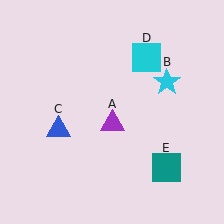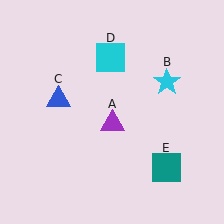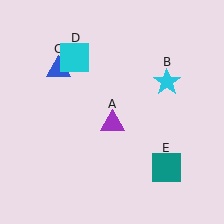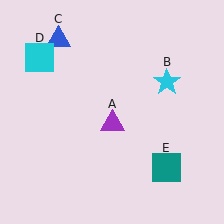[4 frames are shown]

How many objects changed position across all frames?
2 objects changed position: blue triangle (object C), cyan square (object D).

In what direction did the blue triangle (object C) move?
The blue triangle (object C) moved up.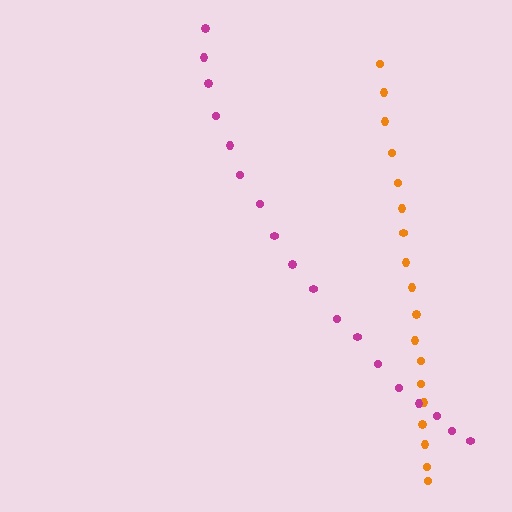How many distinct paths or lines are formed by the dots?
There are 2 distinct paths.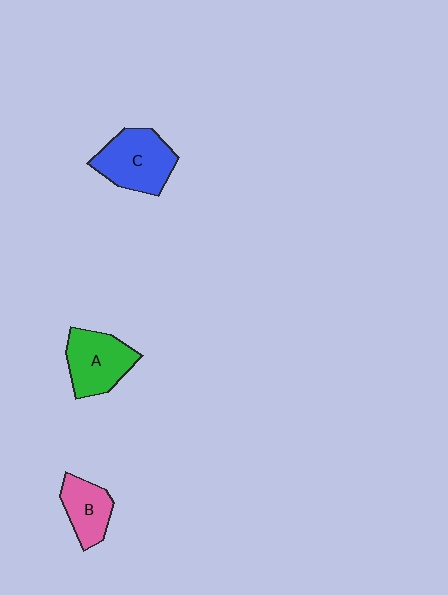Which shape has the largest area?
Shape C (blue).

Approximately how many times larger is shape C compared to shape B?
Approximately 1.5 times.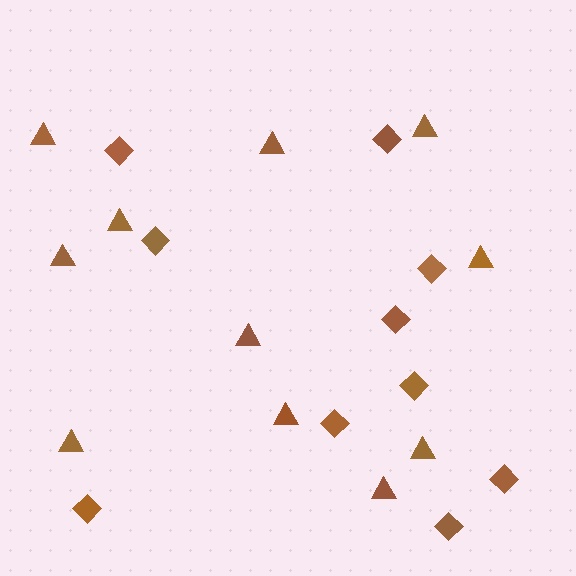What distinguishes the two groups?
There are 2 groups: one group of triangles (11) and one group of diamonds (10).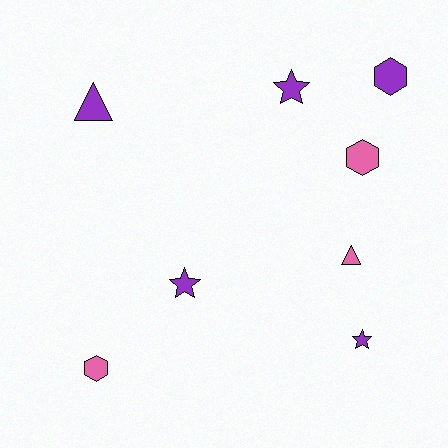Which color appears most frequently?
Purple, with 5 objects.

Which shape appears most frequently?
Hexagon, with 3 objects.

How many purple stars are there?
There are 3 purple stars.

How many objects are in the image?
There are 8 objects.